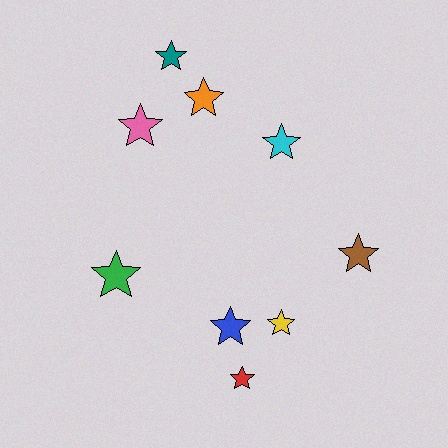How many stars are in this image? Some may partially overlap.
There are 9 stars.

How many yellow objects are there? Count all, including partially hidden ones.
There is 1 yellow object.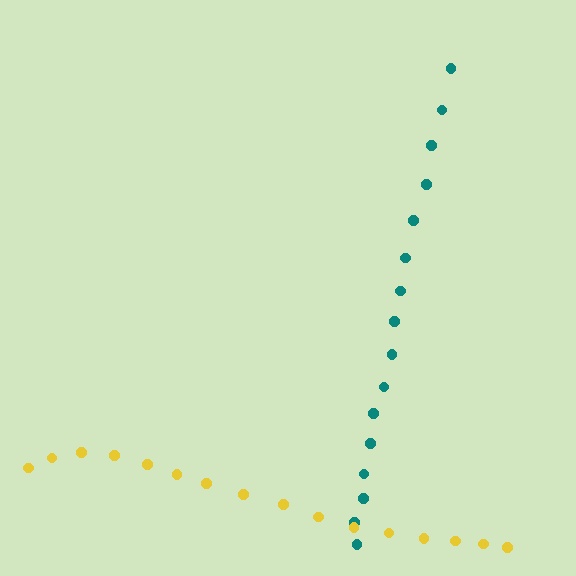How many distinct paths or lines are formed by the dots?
There are 2 distinct paths.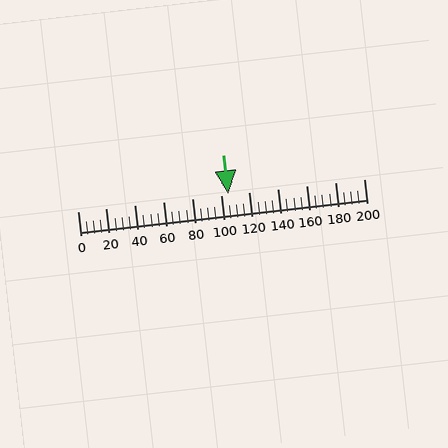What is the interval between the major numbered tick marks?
The major tick marks are spaced 20 units apart.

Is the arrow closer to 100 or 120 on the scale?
The arrow is closer to 100.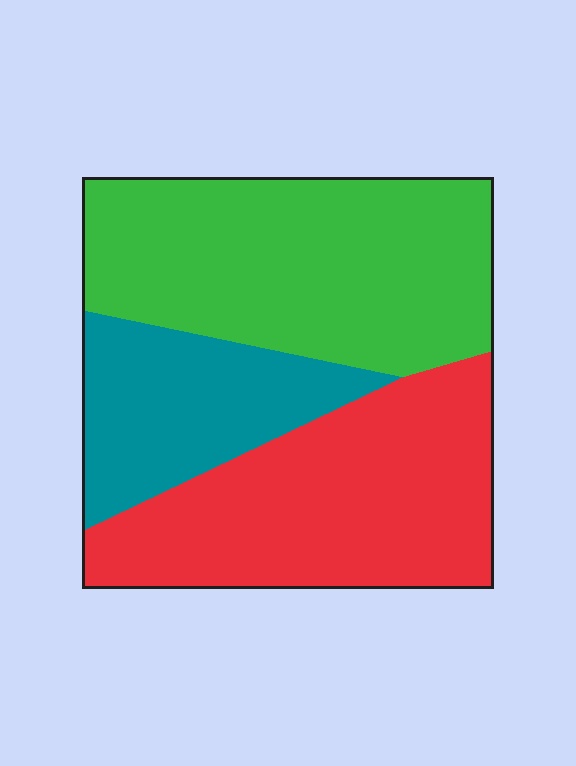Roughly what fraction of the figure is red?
Red takes up about three eighths (3/8) of the figure.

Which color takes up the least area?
Teal, at roughly 20%.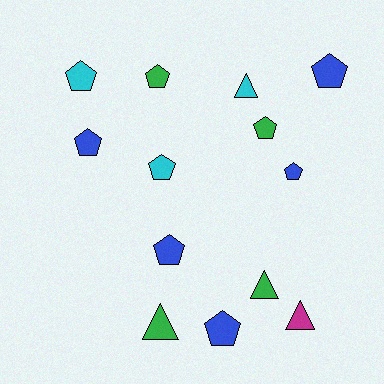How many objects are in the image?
There are 13 objects.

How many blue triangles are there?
There are no blue triangles.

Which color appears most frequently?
Blue, with 5 objects.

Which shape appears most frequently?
Pentagon, with 9 objects.